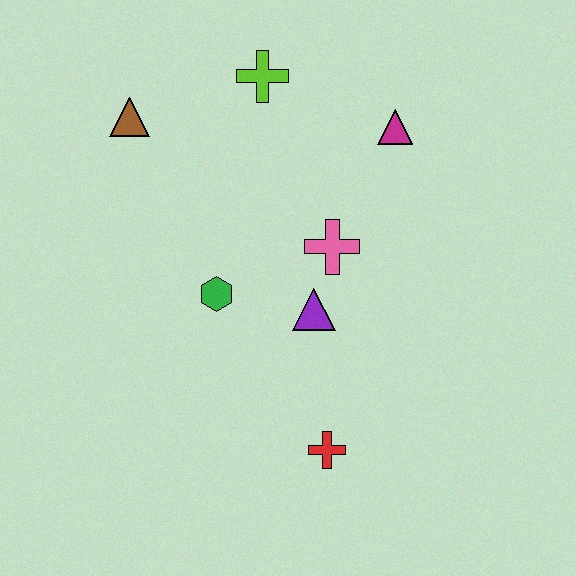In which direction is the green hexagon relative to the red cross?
The green hexagon is above the red cross.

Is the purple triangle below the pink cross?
Yes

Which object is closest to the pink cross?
The purple triangle is closest to the pink cross.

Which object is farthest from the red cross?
The brown triangle is farthest from the red cross.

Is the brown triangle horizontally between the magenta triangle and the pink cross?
No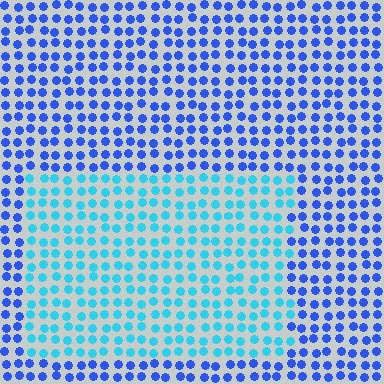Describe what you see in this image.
The image is filled with small blue elements in a uniform arrangement. A rectangle-shaped region is visible where the elements are tinted to a slightly different hue, forming a subtle color boundary.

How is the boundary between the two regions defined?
The boundary is defined purely by a slight shift in hue (about 39 degrees). Spacing, size, and orientation are identical on both sides.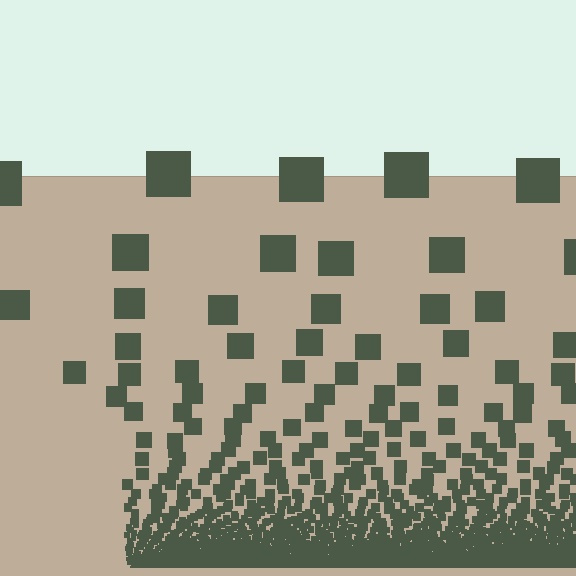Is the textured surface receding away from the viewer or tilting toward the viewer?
The surface appears to tilt toward the viewer. Texture elements get larger and sparser toward the top.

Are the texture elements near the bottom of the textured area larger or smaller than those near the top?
Smaller. The gradient is inverted — elements near the bottom are smaller and denser.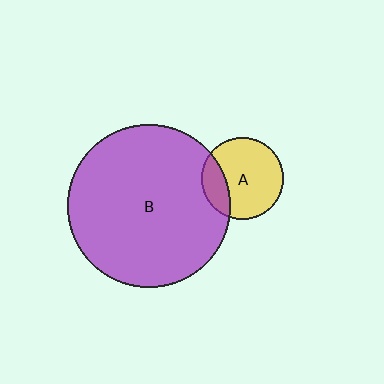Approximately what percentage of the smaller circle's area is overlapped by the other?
Approximately 20%.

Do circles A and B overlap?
Yes.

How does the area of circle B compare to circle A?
Approximately 3.9 times.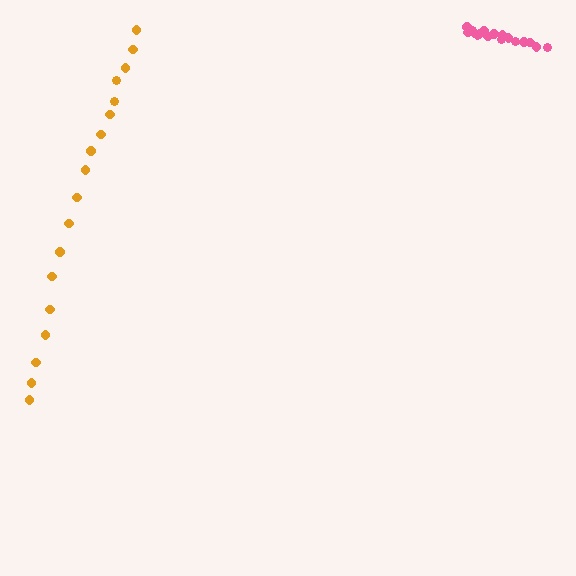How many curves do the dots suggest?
There are 2 distinct paths.